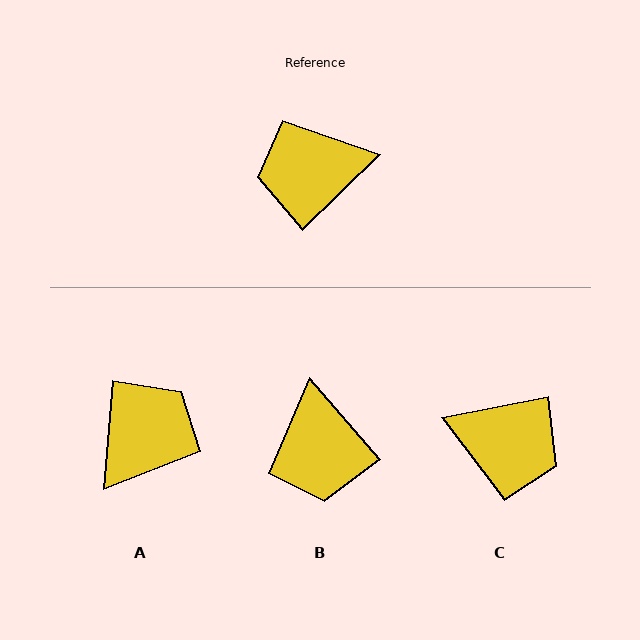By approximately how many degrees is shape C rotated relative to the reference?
Approximately 146 degrees counter-clockwise.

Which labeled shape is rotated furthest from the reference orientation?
C, about 146 degrees away.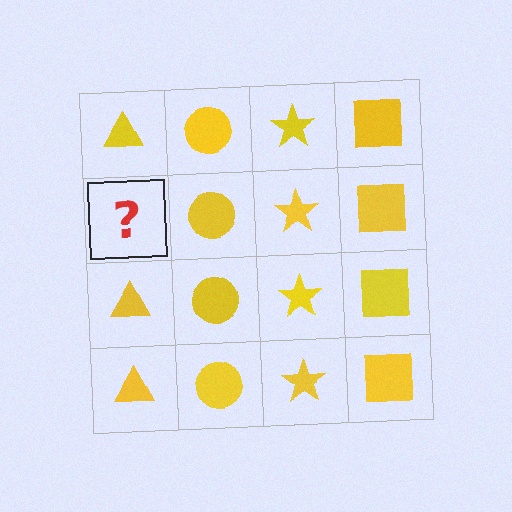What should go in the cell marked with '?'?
The missing cell should contain a yellow triangle.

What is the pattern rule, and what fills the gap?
The rule is that each column has a consistent shape. The gap should be filled with a yellow triangle.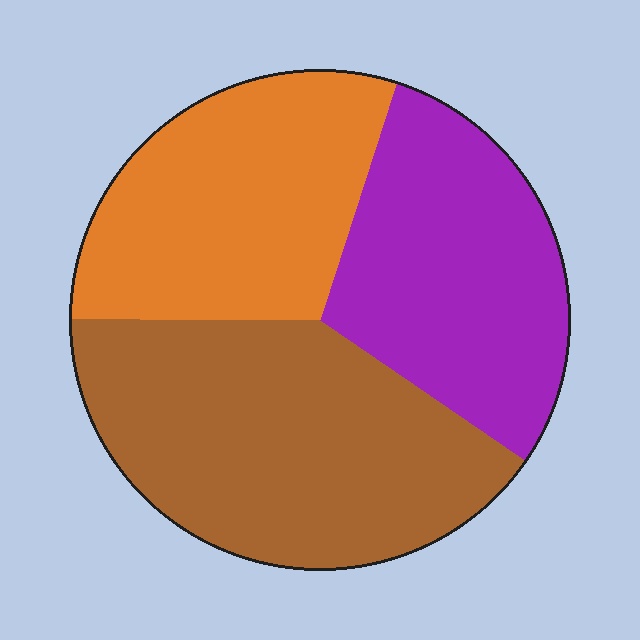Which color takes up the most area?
Brown, at roughly 40%.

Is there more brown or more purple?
Brown.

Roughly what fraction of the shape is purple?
Purple covers 30% of the shape.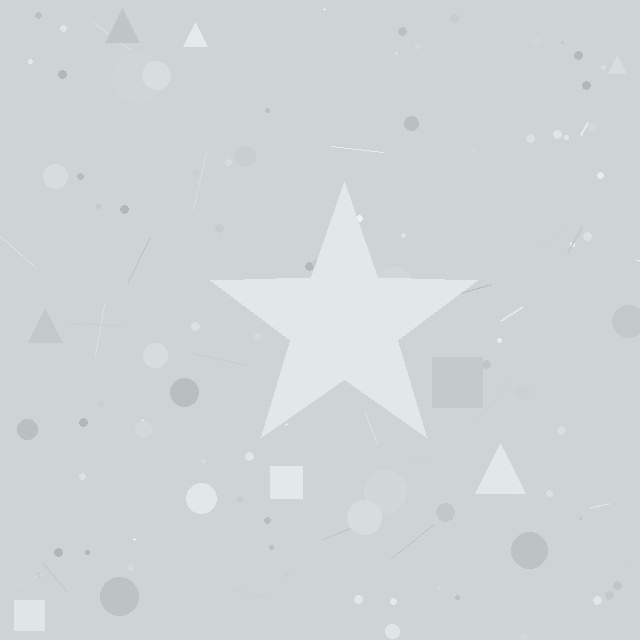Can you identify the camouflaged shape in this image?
The camouflaged shape is a star.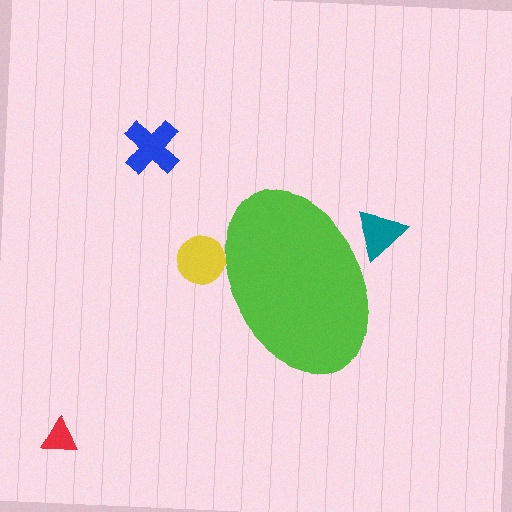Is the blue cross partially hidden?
No, the blue cross is fully visible.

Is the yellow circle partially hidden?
Yes, the yellow circle is partially hidden behind the lime ellipse.